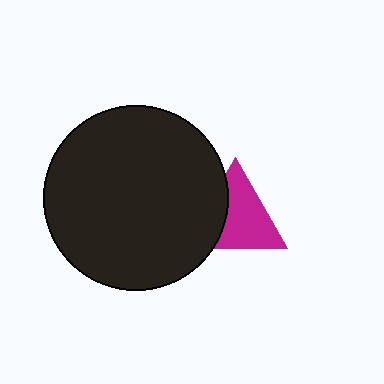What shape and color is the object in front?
The object in front is a black circle.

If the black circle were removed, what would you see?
You would see the complete magenta triangle.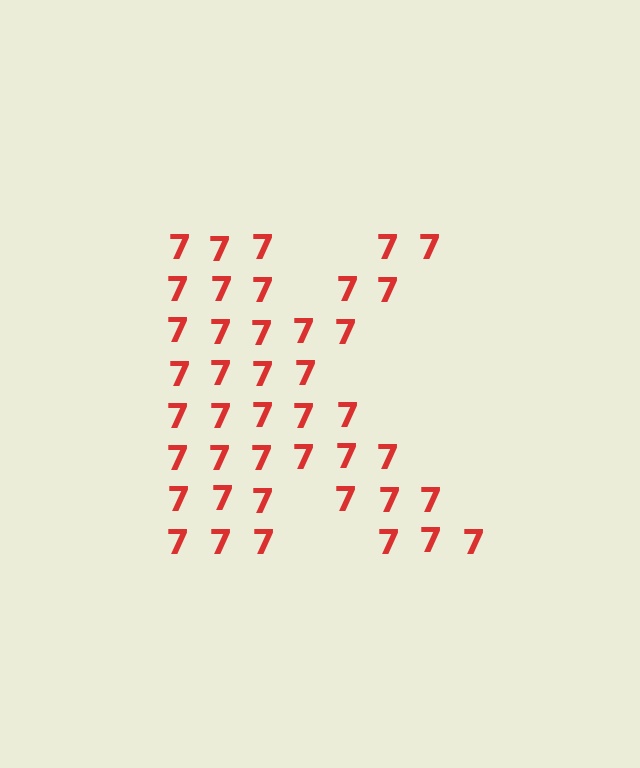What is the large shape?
The large shape is the letter K.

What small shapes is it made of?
It is made of small digit 7's.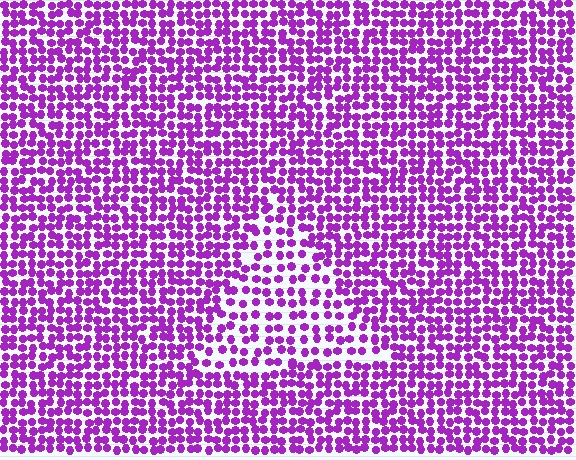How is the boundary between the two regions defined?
The boundary is defined by a change in element density (approximately 1.7x ratio). All elements are the same color, size, and shape.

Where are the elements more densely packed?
The elements are more densely packed outside the triangle boundary.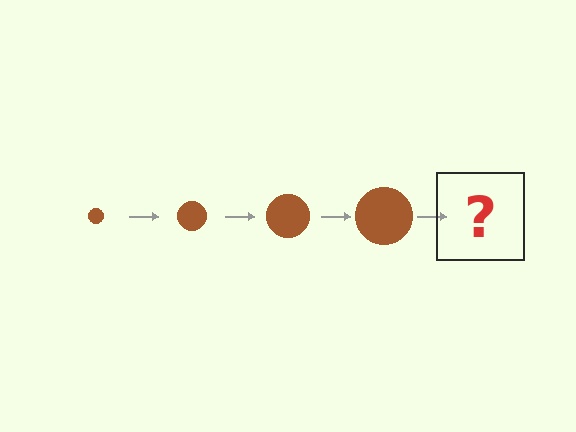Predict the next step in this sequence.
The next step is a brown circle, larger than the previous one.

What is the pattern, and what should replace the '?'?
The pattern is that the circle gets progressively larger each step. The '?' should be a brown circle, larger than the previous one.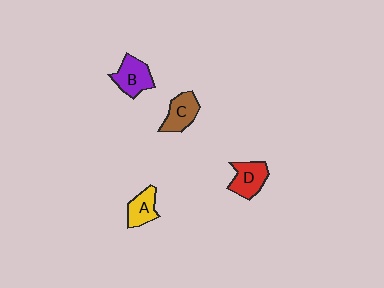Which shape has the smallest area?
Shape A (yellow).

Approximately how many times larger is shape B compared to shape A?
Approximately 1.3 times.